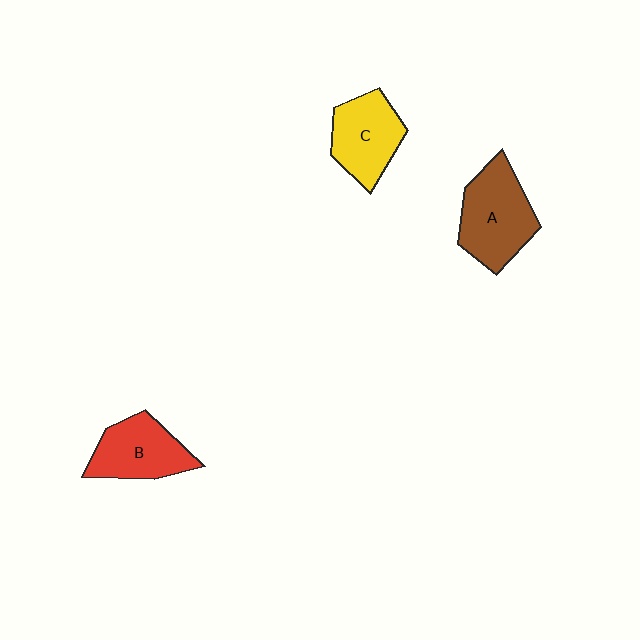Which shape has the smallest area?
Shape B (red).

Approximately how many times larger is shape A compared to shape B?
Approximately 1.2 times.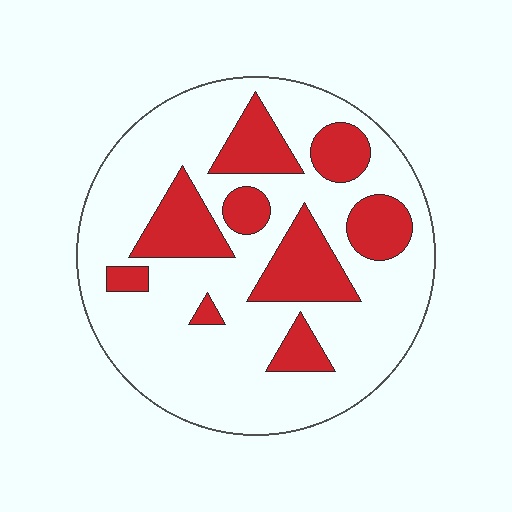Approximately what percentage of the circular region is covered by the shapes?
Approximately 25%.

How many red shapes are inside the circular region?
9.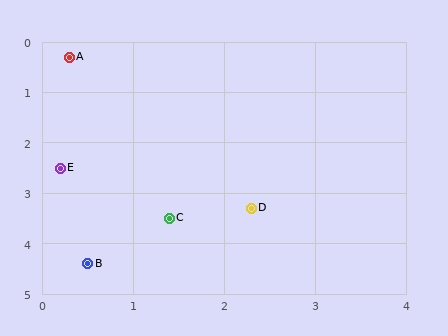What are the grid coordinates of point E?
Point E is at approximately (0.2, 2.5).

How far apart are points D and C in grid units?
Points D and C are about 0.9 grid units apart.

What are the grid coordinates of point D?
Point D is at approximately (2.3, 3.3).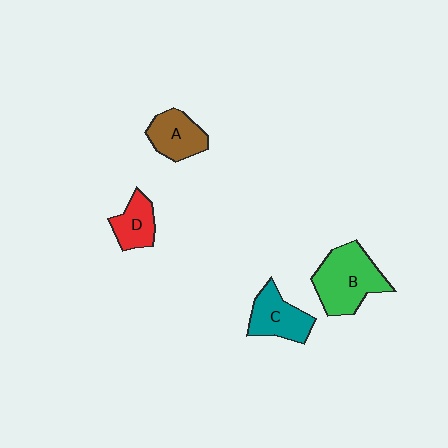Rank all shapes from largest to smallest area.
From largest to smallest: B (green), C (teal), A (brown), D (red).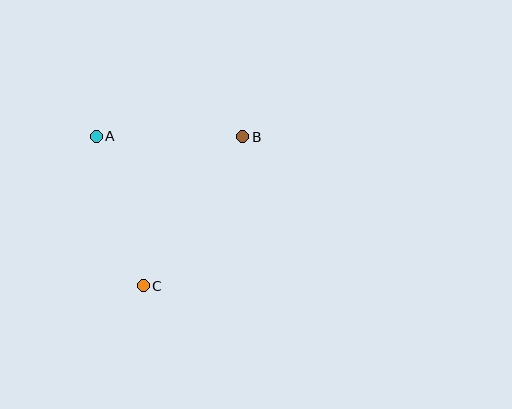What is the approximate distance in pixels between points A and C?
The distance between A and C is approximately 157 pixels.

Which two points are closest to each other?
Points A and B are closest to each other.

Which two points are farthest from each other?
Points B and C are farthest from each other.